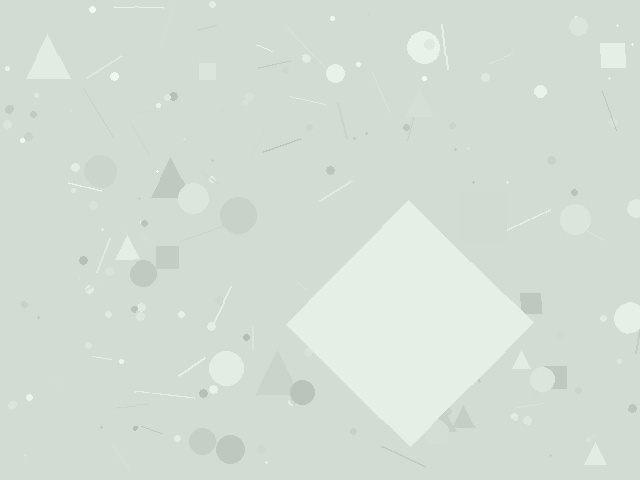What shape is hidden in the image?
A diamond is hidden in the image.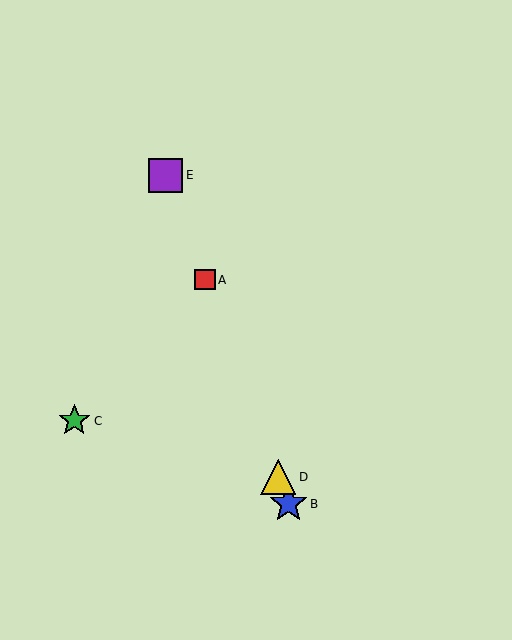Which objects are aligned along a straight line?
Objects A, B, D, E are aligned along a straight line.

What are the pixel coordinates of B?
Object B is at (288, 504).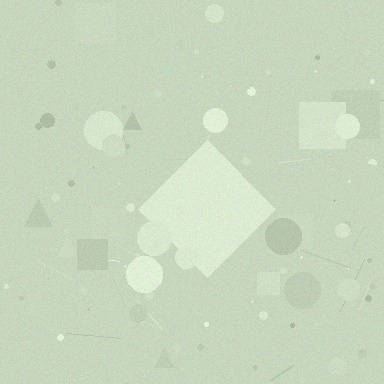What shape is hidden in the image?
A diamond is hidden in the image.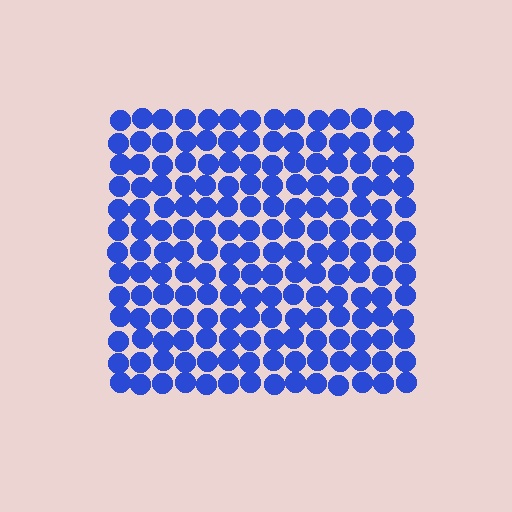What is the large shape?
The large shape is a square.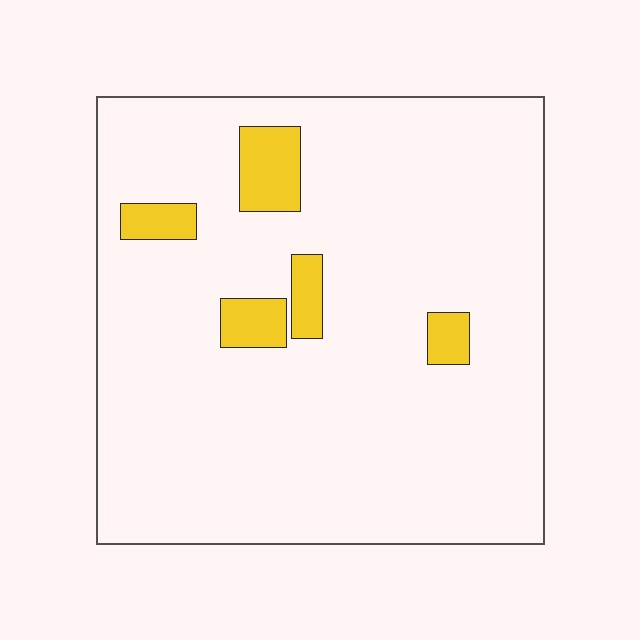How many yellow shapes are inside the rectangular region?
5.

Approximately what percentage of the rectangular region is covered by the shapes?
Approximately 10%.